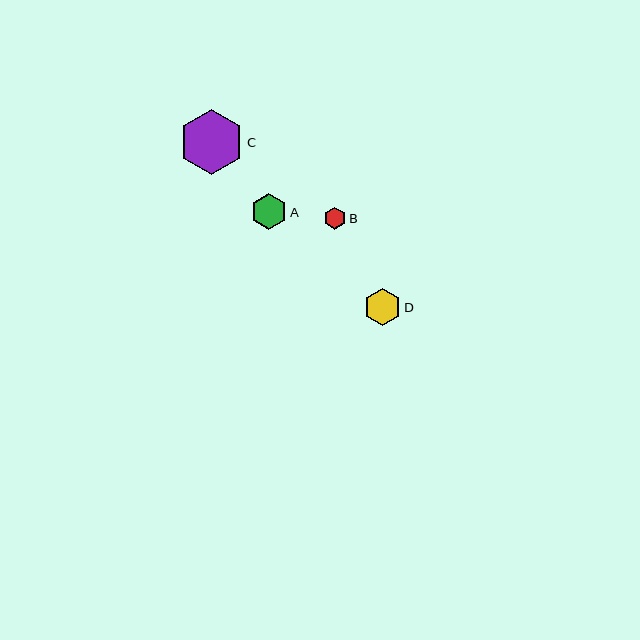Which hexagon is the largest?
Hexagon C is the largest with a size of approximately 65 pixels.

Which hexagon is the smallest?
Hexagon B is the smallest with a size of approximately 22 pixels.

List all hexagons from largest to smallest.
From largest to smallest: C, D, A, B.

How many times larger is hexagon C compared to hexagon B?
Hexagon C is approximately 3.0 times the size of hexagon B.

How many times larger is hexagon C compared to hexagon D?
Hexagon C is approximately 1.7 times the size of hexagon D.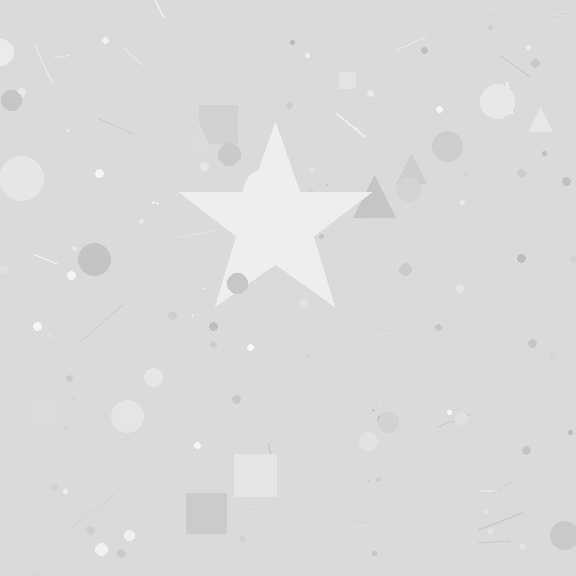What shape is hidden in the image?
A star is hidden in the image.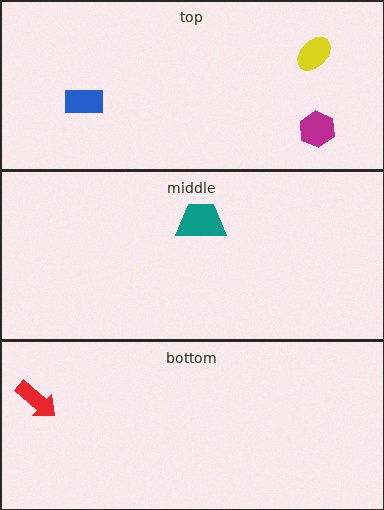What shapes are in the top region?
The yellow ellipse, the blue rectangle, the magenta hexagon.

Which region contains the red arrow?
The bottom region.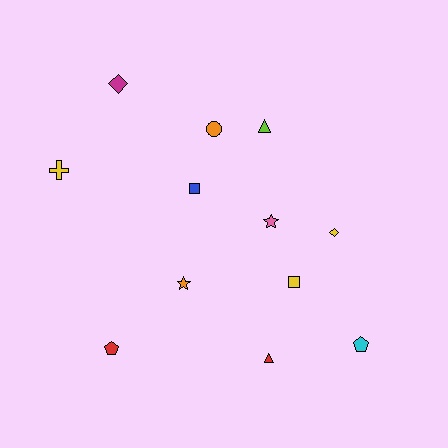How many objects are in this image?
There are 12 objects.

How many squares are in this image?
There are 2 squares.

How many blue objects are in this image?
There is 1 blue object.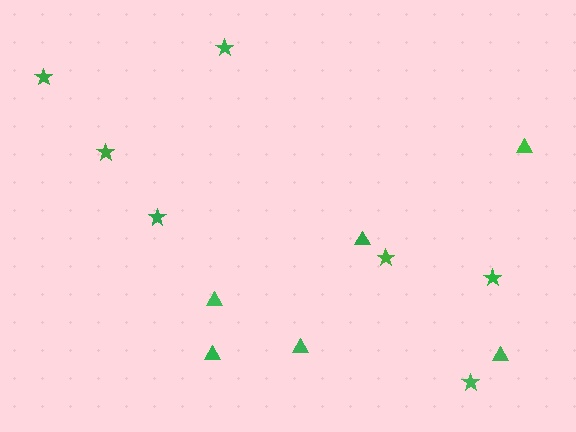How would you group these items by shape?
There are 2 groups: one group of triangles (6) and one group of stars (7).